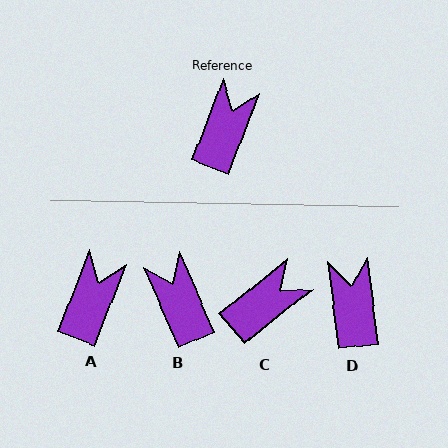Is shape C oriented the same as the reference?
No, it is off by about 30 degrees.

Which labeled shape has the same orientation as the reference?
A.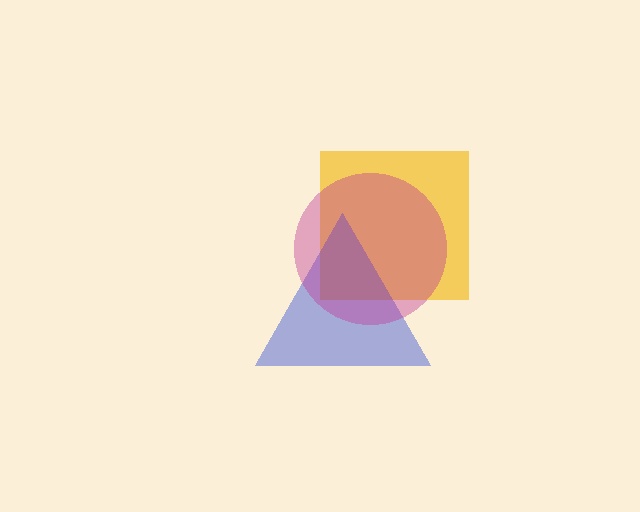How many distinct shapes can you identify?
There are 3 distinct shapes: a yellow square, a blue triangle, a magenta circle.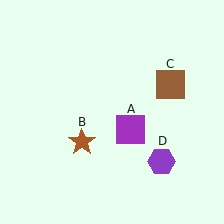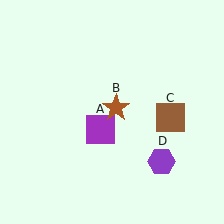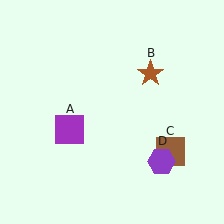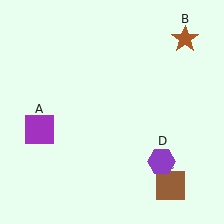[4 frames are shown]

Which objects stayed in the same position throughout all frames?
Purple hexagon (object D) remained stationary.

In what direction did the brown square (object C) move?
The brown square (object C) moved down.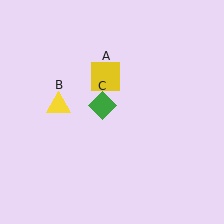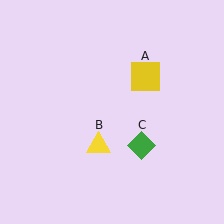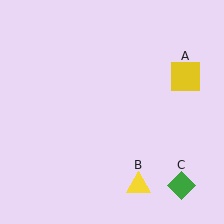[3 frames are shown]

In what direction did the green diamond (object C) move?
The green diamond (object C) moved down and to the right.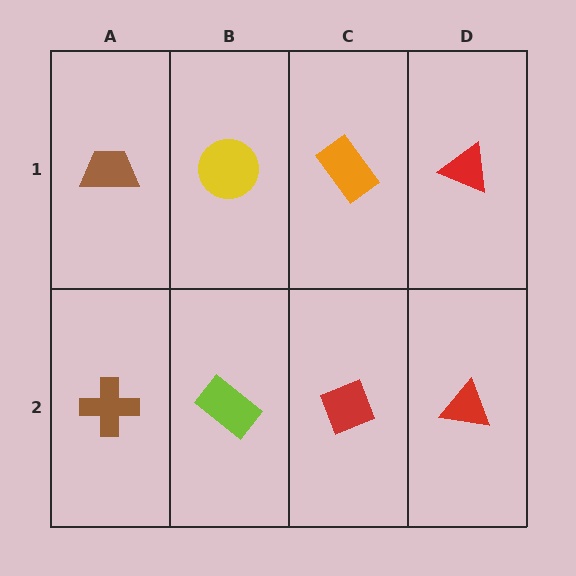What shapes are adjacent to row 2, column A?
A brown trapezoid (row 1, column A), a lime rectangle (row 2, column B).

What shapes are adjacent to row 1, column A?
A brown cross (row 2, column A), a yellow circle (row 1, column B).